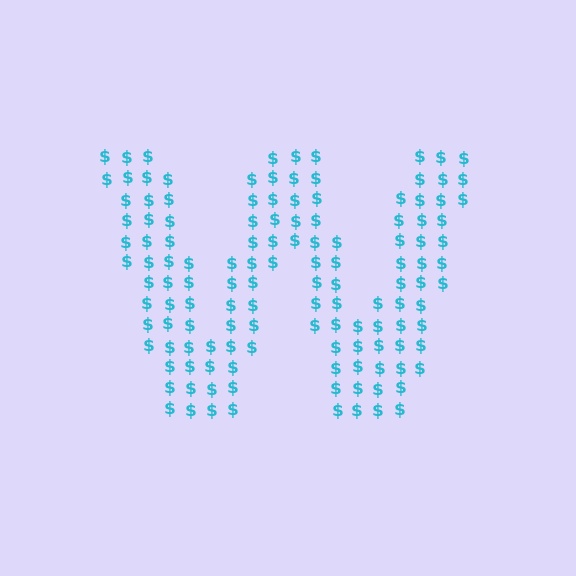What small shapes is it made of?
It is made of small dollar signs.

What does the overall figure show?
The overall figure shows the letter W.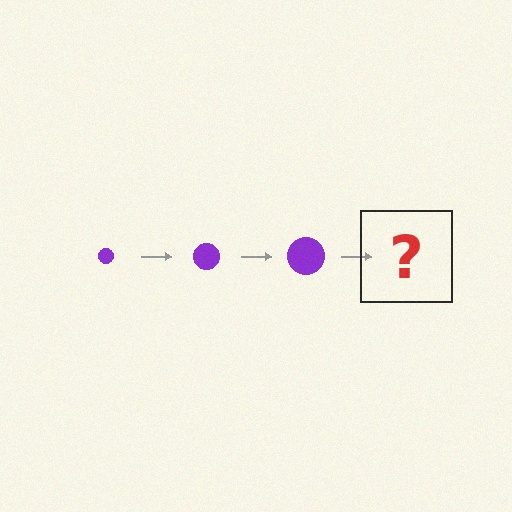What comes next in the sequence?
The next element should be a purple circle, larger than the previous one.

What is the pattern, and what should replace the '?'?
The pattern is that the circle gets progressively larger each step. The '?' should be a purple circle, larger than the previous one.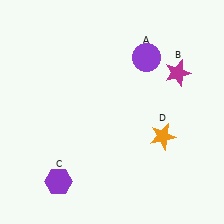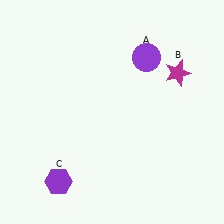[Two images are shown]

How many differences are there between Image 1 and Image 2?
There is 1 difference between the two images.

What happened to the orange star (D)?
The orange star (D) was removed in Image 2. It was in the bottom-right area of Image 1.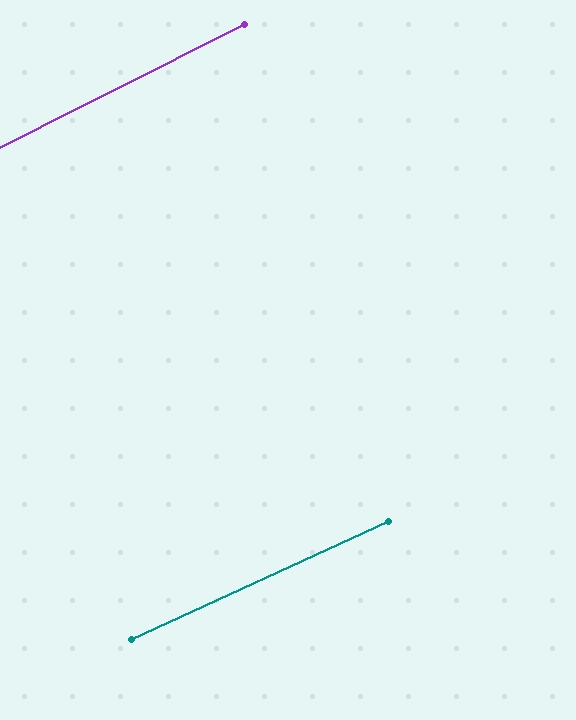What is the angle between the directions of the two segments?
Approximately 2 degrees.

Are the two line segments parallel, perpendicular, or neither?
Parallel — their directions differ by only 1.9°.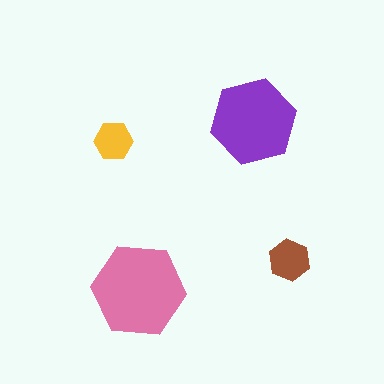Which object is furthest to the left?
The yellow hexagon is leftmost.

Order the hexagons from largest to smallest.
the pink one, the purple one, the brown one, the yellow one.